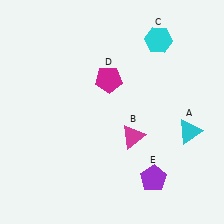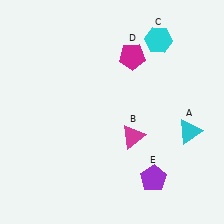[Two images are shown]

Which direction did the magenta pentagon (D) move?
The magenta pentagon (D) moved right.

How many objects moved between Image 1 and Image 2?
1 object moved between the two images.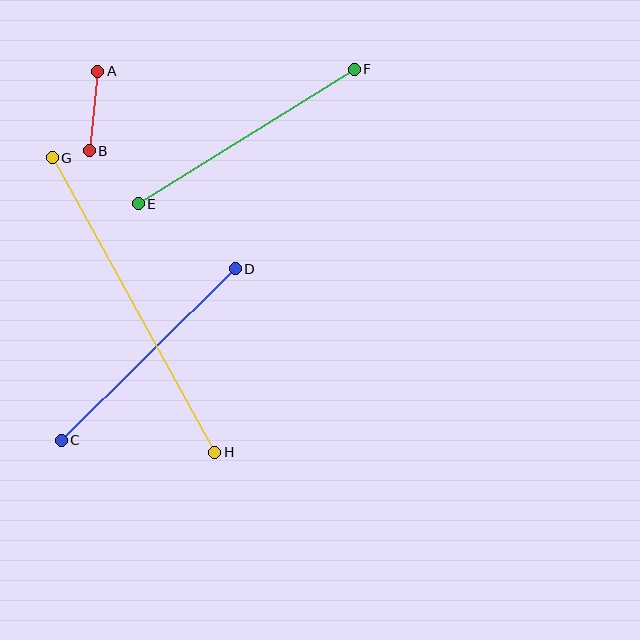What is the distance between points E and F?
The distance is approximately 254 pixels.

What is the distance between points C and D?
The distance is approximately 245 pixels.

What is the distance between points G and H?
The distance is approximately 336 pixels.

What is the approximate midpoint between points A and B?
The midpoint is at approximately (94, 111) pixels.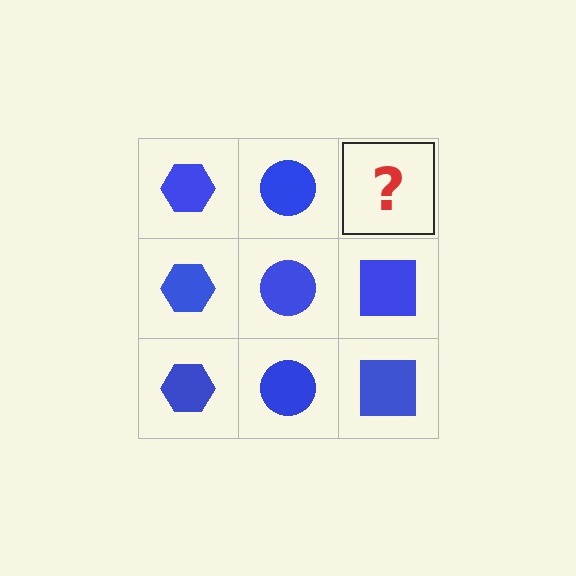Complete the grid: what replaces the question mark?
The question mark should be replaced with a blue square.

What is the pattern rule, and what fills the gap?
The rule is that each column has a consistent shape. The gap should be filled with a blue square.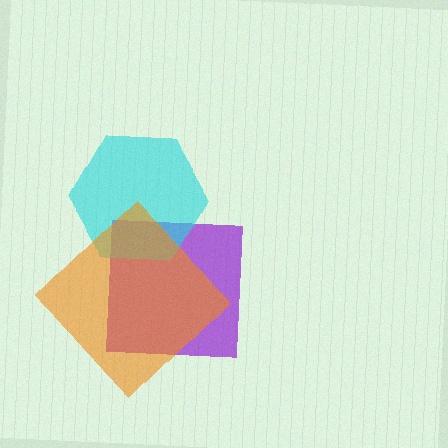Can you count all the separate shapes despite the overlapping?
Yes, there are 3 separate shapes.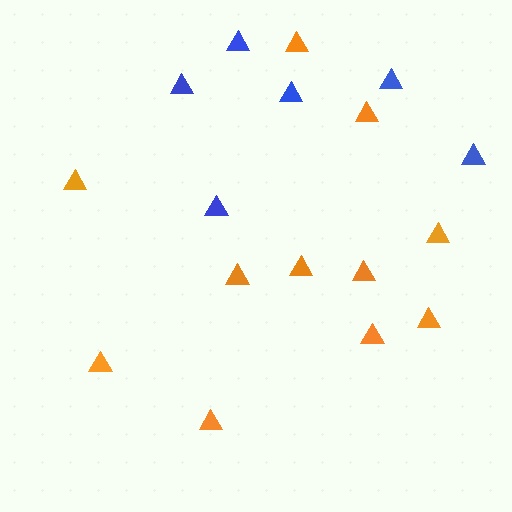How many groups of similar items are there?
There are 2 groups: one group of blue triangles (6) and one group of orange triangles (11).